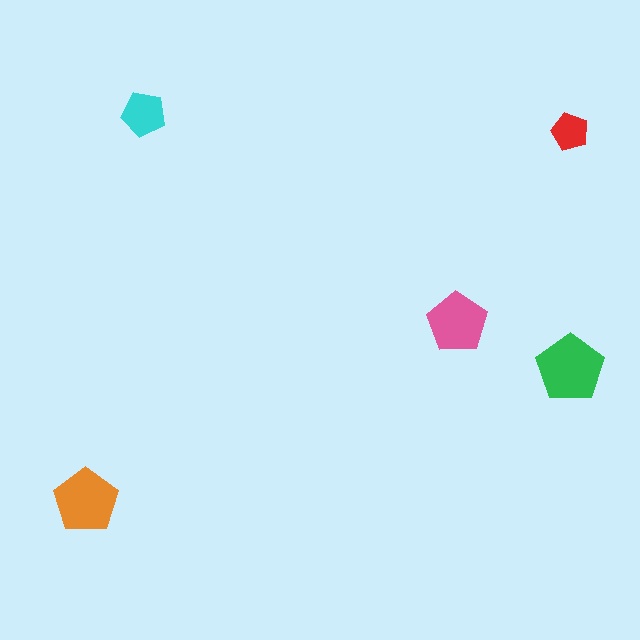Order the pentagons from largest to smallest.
the green one, the orange one, the pink one, the cyan one, the red one.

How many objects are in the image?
There are 5 objects in the image.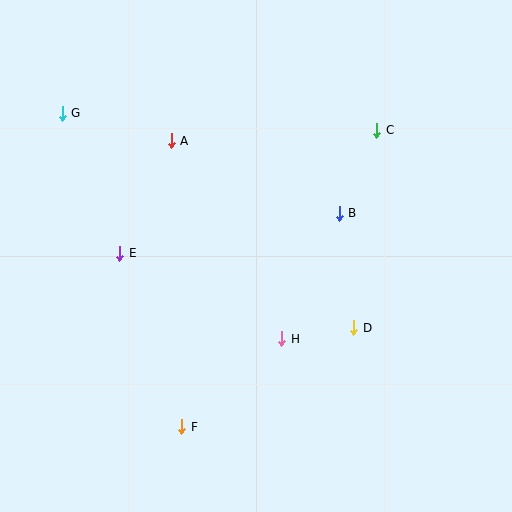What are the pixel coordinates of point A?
Point A is at (171, 141).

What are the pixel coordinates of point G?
Point G is at (62, 113).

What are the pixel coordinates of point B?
Point B is at (339, 213).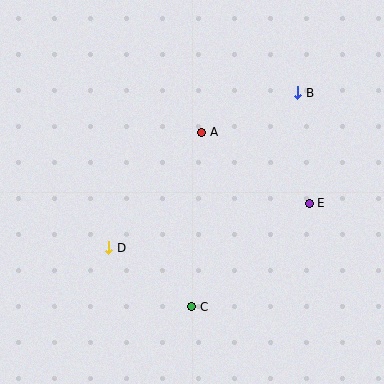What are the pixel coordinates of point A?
Point A is at (202, 132).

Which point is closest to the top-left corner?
Point A is closest to the top-left corner.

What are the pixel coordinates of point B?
Point B is at (298, 93).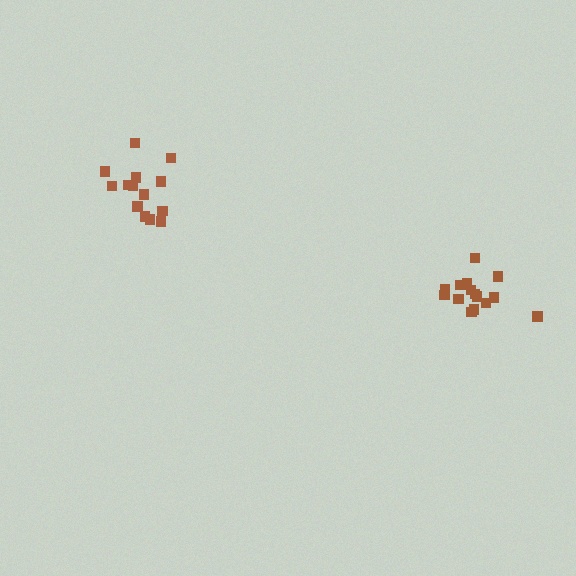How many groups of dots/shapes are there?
There are 2 groups.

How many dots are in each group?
Group 1: 14 dots, Group 2: 15 dots (29 total).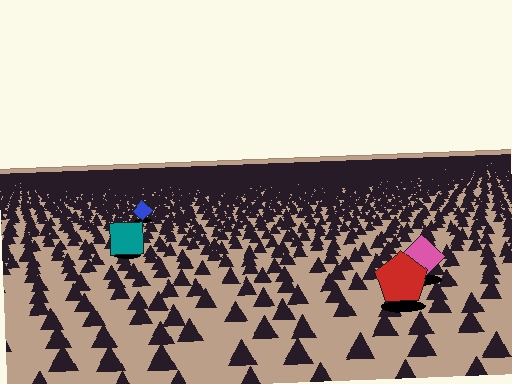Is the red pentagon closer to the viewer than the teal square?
Yes. The red pentagon is closer — you can tell from the texture gradient: the ground texture is coarser near it.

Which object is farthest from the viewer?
The blue diamond is farthest from the viewer. It appears smaller and the ground texture around it is denser.